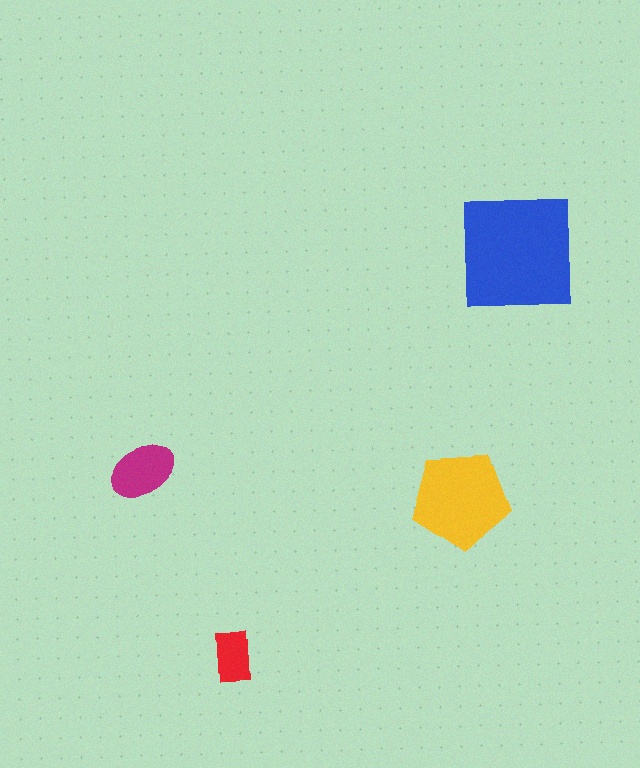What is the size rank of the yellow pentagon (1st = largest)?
2nd.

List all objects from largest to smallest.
The blue square, the yellow pentagon, the magenta ellipse, the red rectangle.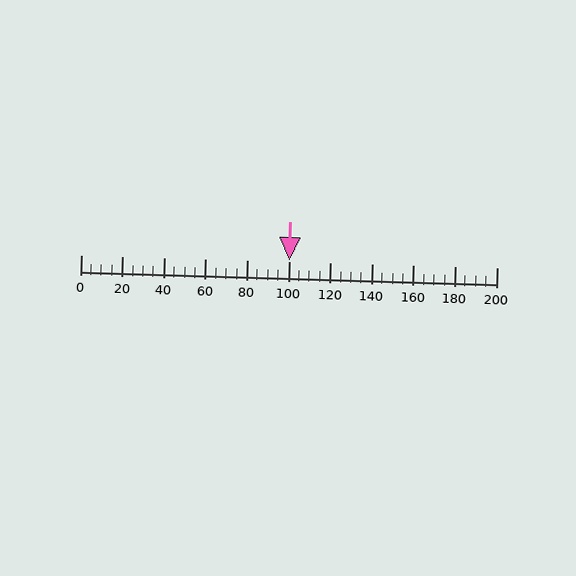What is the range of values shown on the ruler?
The ruler shows values from 0 to 200.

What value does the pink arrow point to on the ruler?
The pink arrow points to approximately 100.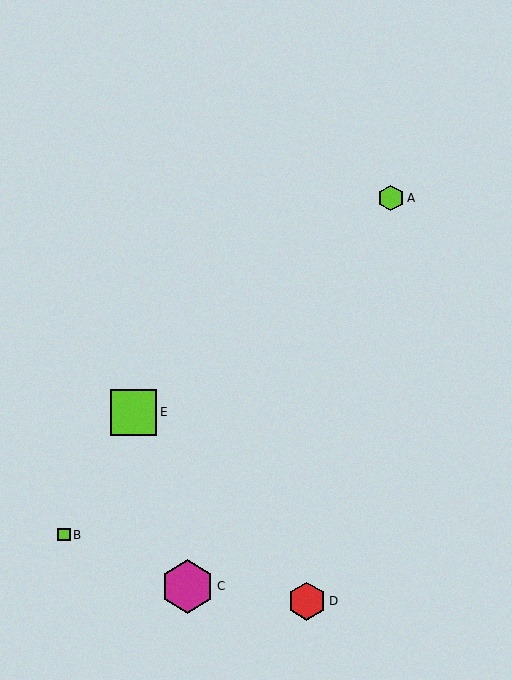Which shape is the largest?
The magenta hexagon (labeled C) is the largest.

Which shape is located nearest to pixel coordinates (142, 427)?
The lime square (labeled E) at (134, 412) is nearest to that location.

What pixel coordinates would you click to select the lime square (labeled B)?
Click at (64, 535) to select the lime square B.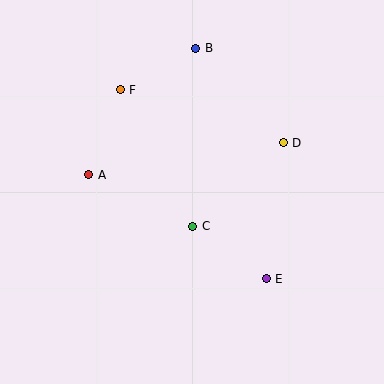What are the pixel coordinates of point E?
Point E is at (266, 279).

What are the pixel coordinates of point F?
Point F is at (120, 90).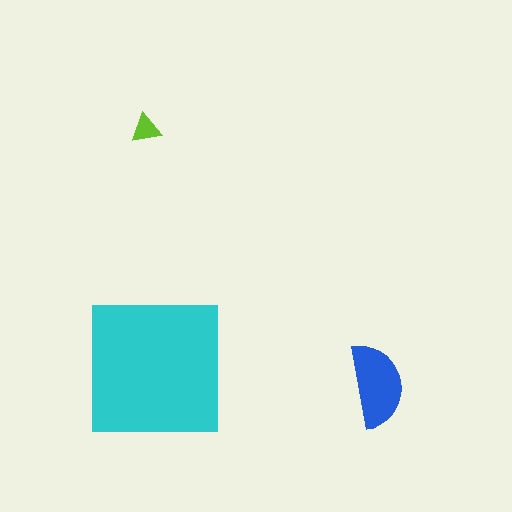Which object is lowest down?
The blue semicircle is bottommost.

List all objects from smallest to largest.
The lime triangle, the blue semicircle, the cyan square.